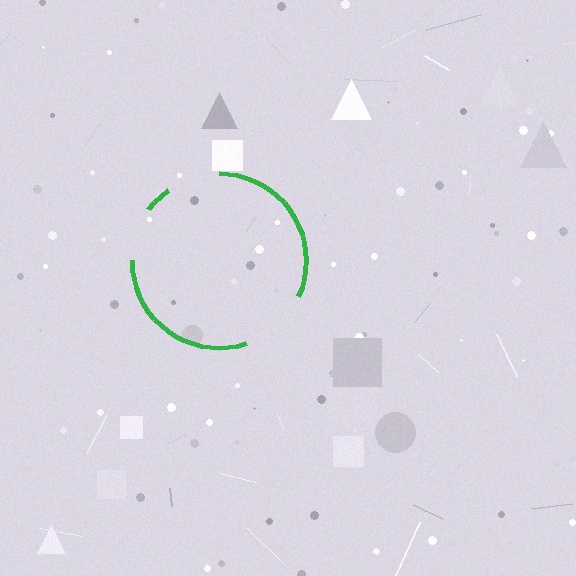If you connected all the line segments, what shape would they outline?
They would outline a circle.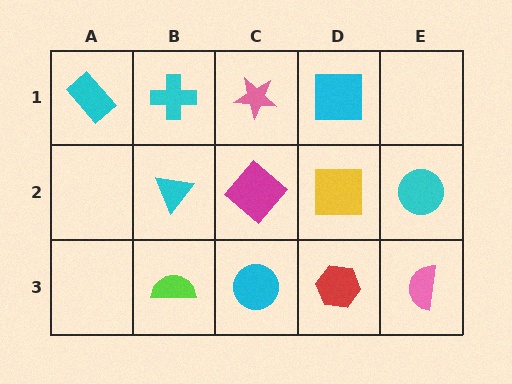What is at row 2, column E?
A cyan circle.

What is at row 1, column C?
A pink star.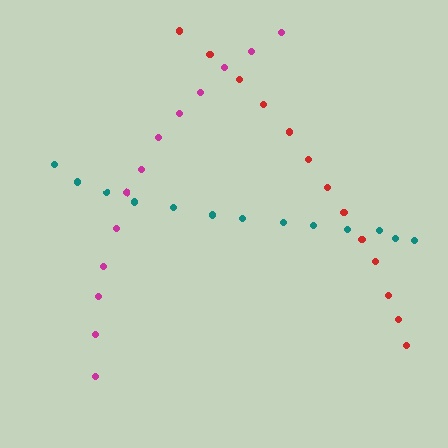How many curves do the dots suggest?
There are 3 distinct paths.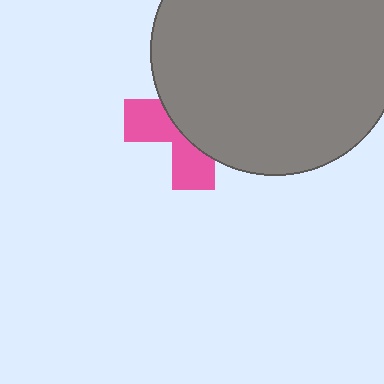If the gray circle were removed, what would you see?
You would see the complete pink cross.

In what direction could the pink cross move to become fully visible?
The pink cross could move toward the lower-left. That would shift it out from behind the gray circle entirely.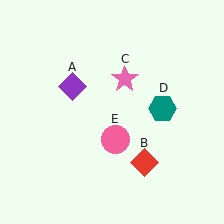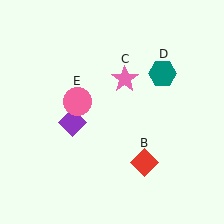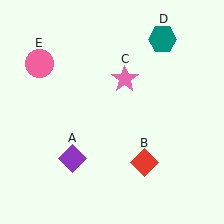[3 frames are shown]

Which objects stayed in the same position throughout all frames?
Red diamond (object B) and pink star (object C) remained stationary.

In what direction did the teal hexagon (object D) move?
The teal hexagon (object D) moved up.